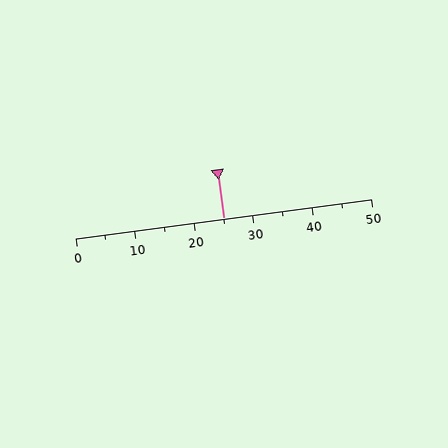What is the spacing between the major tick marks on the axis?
The major ticks are spaced 10 apart.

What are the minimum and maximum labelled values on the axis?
The axis runs from 0 to 50.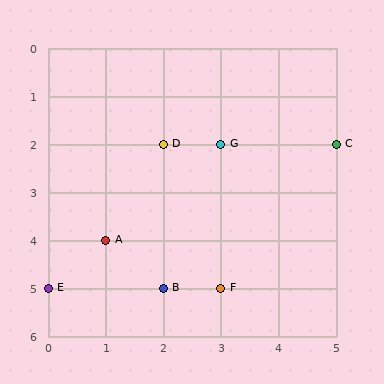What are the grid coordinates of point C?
Point C is at grid coordinates (5, 2).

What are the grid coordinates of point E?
Point E is at grid coordinates (0, 5).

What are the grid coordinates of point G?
Point G is at grid coordinates (3, 2).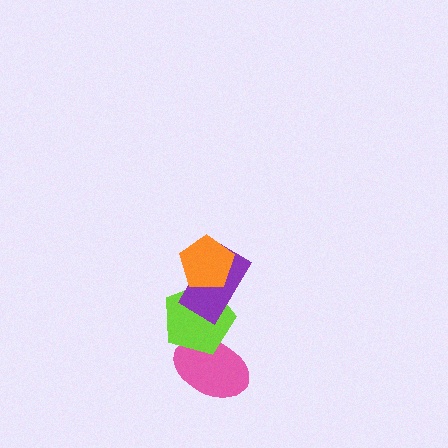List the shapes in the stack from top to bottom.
From top to bottom: the orange pentagon, the purple rectangle, the lime pentagon, the pink ellipse.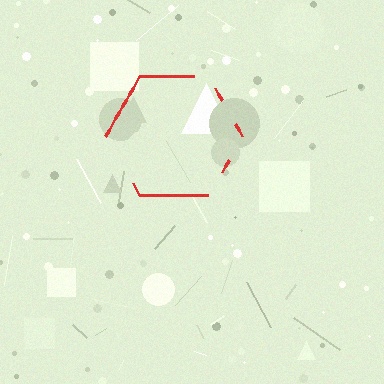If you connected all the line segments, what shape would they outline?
They would outline a hexagon.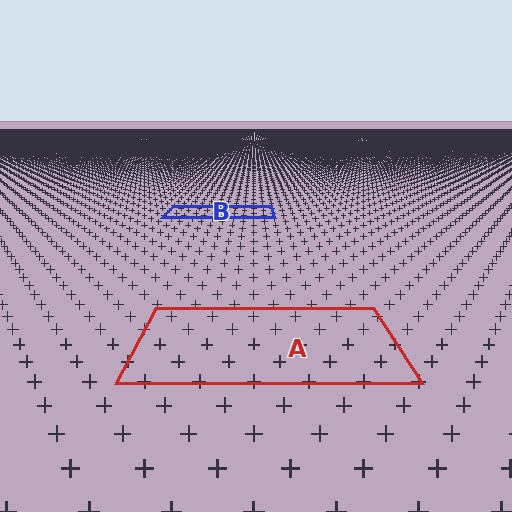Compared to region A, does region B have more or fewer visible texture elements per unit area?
Region B has more texture elements per unit area — they are packed more densely because it is farther away.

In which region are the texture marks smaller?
The texture marks are smaller in region B, because it is farther away.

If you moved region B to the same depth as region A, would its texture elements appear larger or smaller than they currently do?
They would appear larger. At a closer depth, the same texture elements are projected at a bigger on-screen size.